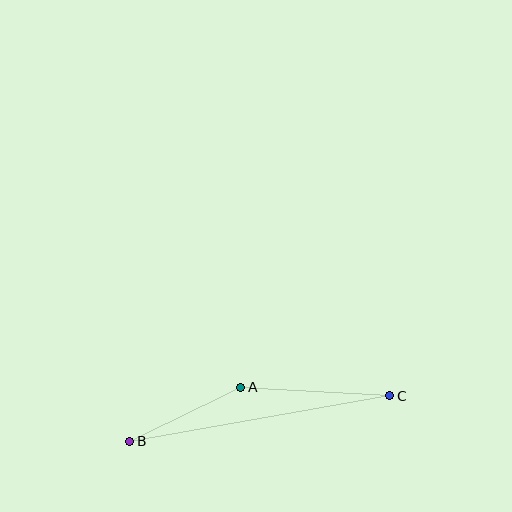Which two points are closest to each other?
Points A and B are closest to each other.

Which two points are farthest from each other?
Points B and C are farthest from each other.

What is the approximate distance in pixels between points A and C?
The distance between A and C is approximately 149 pixels.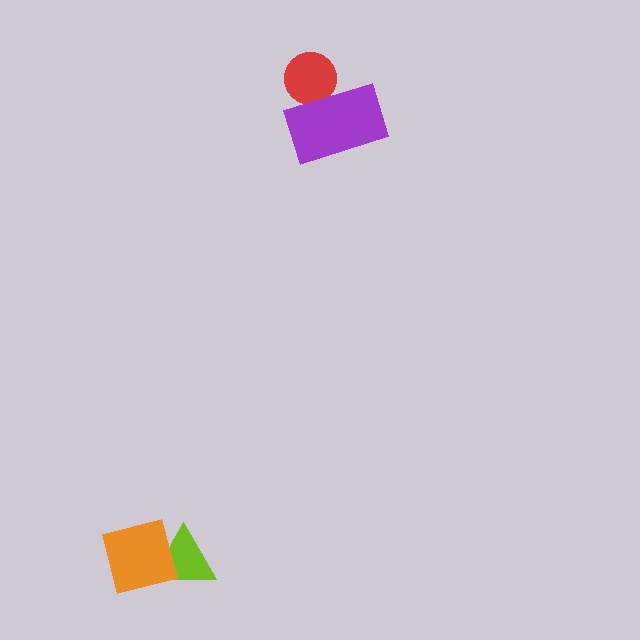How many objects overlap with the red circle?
1 object overlaps with the red circle.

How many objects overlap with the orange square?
1 object overlaps with the orange square.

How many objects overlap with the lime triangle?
1 object overlaps with the lime triangle.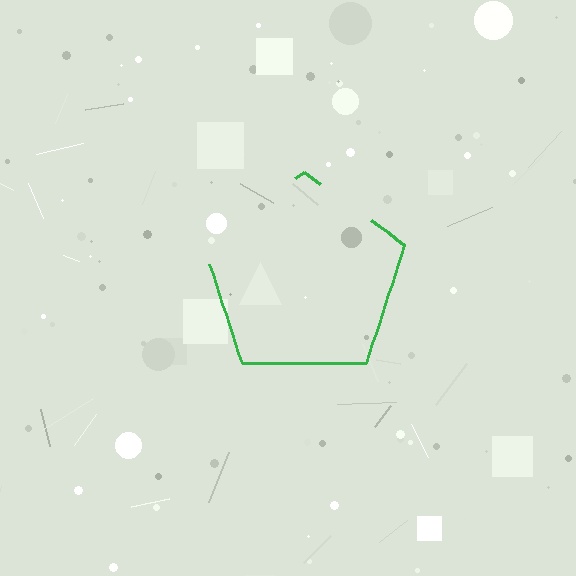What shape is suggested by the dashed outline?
The dashed outline suggests a pentagon.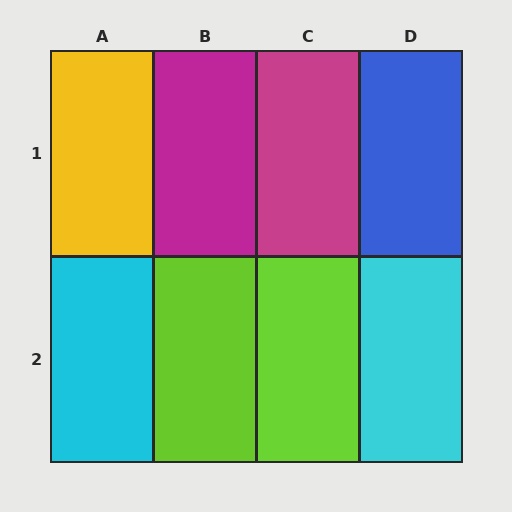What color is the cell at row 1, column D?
Blue.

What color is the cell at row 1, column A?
Yellow.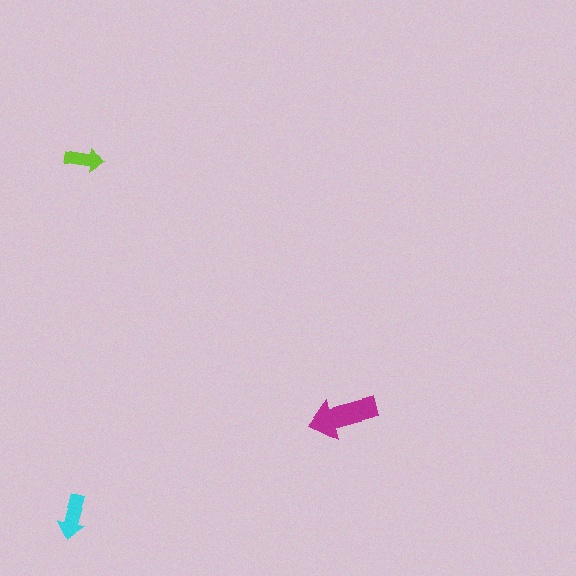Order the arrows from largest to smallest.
the magenta one, the cyan one, the lime one.